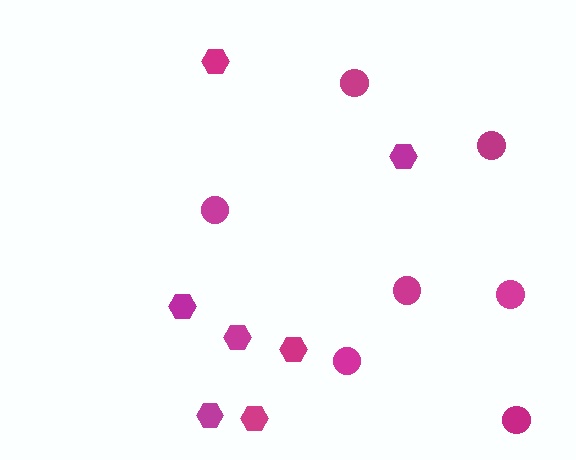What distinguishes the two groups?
There are 2 groups: one group of circles (7) and one group of hexagons (7).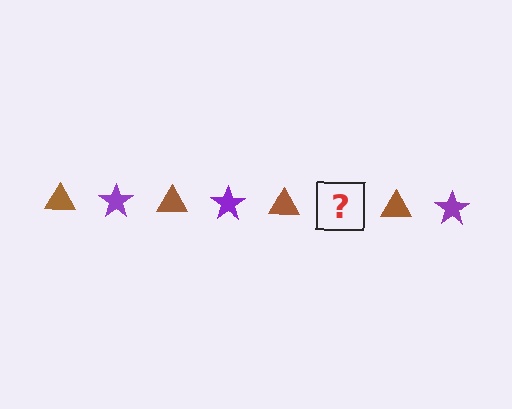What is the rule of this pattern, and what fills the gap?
The rule is that the pattern alternates between brown triangle and purple star. The gap should be filled with a purple star.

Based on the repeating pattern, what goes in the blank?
The blank should be a purple star.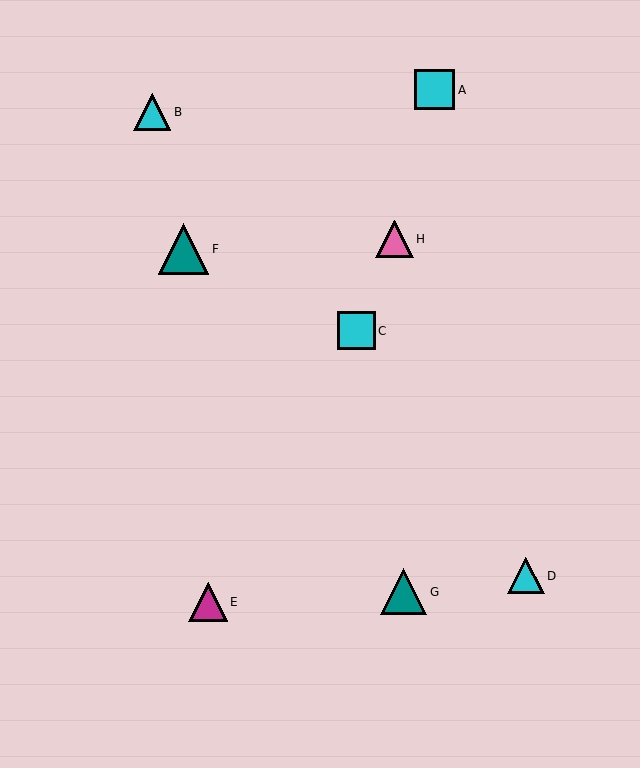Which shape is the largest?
The teal triangle (labeled F) is the largest.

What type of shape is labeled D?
Shape D is a cyan triangle.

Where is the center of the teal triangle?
The center of the teal triangle is at (184, 249).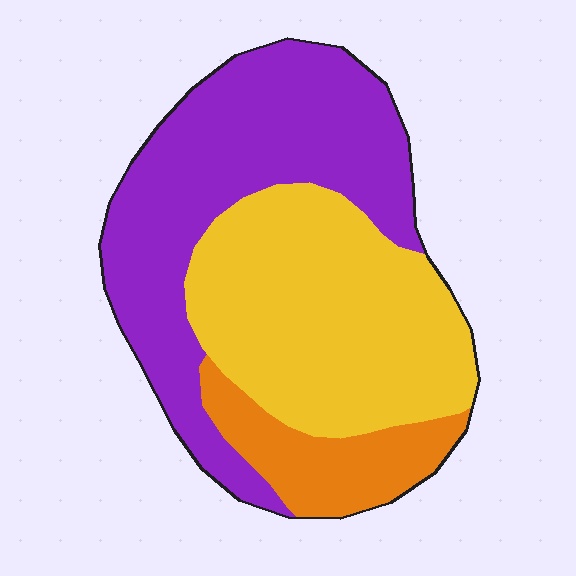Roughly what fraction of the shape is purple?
Purple takes up between a quarter and a half of the shape.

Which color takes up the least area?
Orange, at roughly 15%.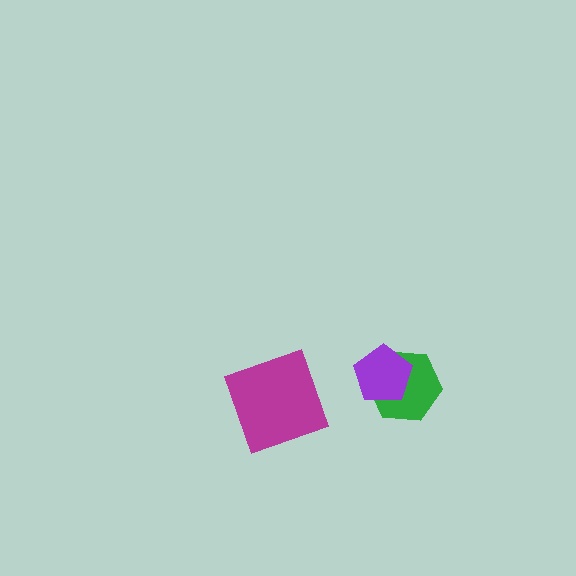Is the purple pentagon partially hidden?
No, no other shape covers it.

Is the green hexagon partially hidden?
Yes, it is partially covered by another shape.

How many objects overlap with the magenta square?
0 objects overlap with the magenta square.